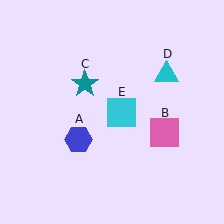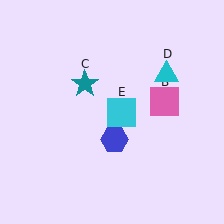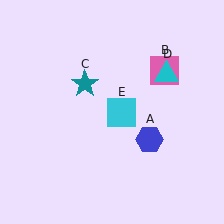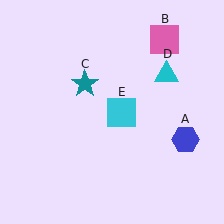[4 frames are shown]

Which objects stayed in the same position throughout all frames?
Teal star (object C) and cyan triangle (object D) and cyan square (object E) remained stationary.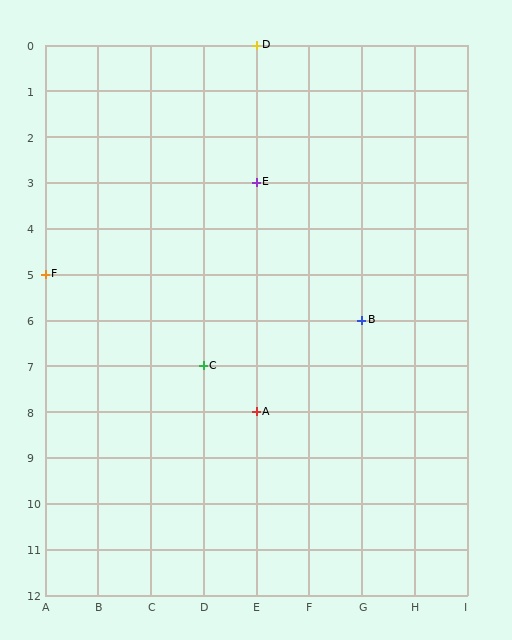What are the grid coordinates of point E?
Point E is at grid coordinates (E, 3).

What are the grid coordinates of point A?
Point A is at grid coordinates (E, 8).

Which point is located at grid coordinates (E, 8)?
Point A is at (E, 8).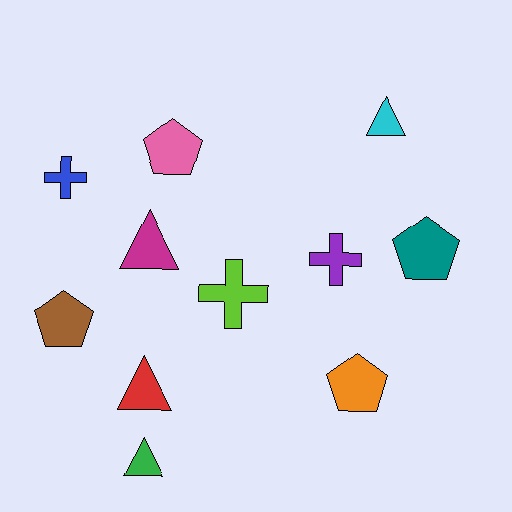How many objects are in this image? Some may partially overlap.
There are 11 objects.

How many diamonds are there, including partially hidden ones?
There are no diamonds.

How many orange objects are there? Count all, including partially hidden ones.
There is 1 orange object.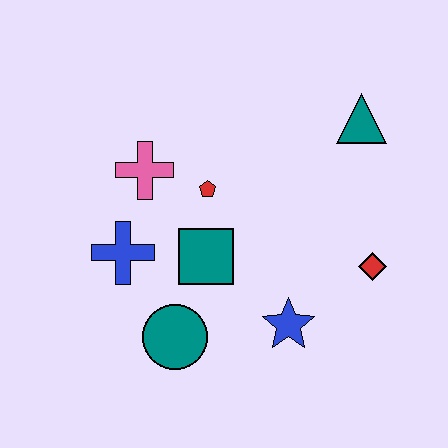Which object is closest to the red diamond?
The blue star is closest to the red diamond.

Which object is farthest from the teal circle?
The teal triangle is farthest from the teal circle.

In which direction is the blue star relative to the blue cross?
The blue star is to the right of the blue cross.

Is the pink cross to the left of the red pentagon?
Yes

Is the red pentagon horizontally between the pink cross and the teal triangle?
Yes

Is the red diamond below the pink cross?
Yes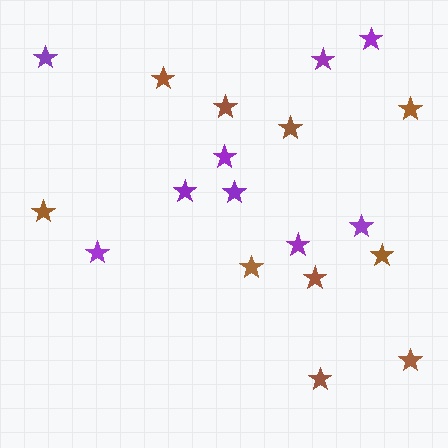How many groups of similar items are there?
There are 2 groups: one group of brown stars (10) and one group of purple stars (9).